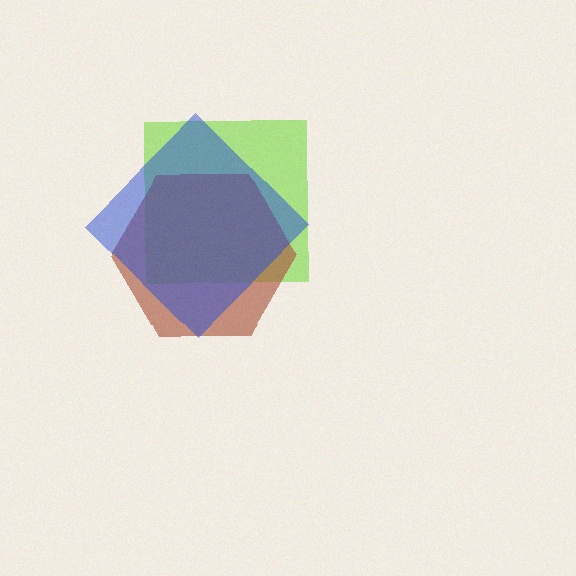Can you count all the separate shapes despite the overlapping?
Yes, there are 3 separate shapes.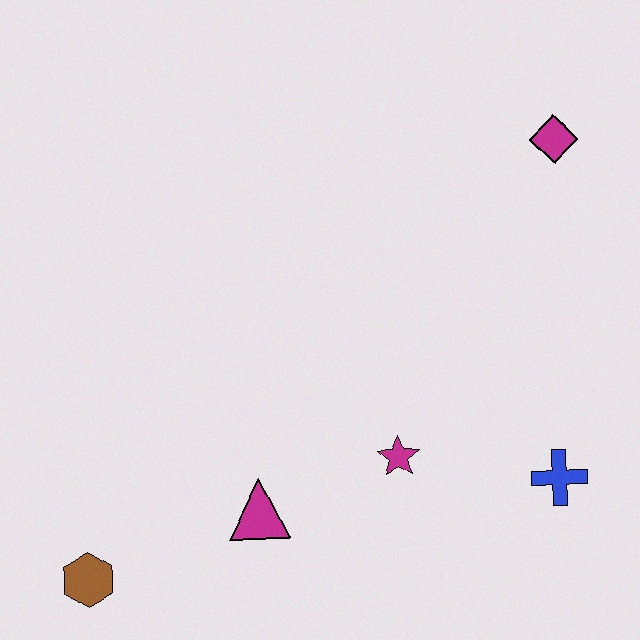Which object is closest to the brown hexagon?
The magenta triangle is closest to the brown hexagon.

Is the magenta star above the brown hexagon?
Yes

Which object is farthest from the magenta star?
The magenta diamond is farthest from the magenta star.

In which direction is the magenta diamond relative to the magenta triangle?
The magenta diamond is above the magenta triangle.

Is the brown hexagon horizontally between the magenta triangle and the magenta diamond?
No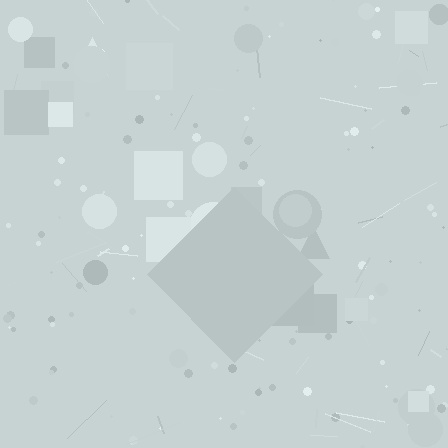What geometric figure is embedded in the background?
A diamond is embedded in the background.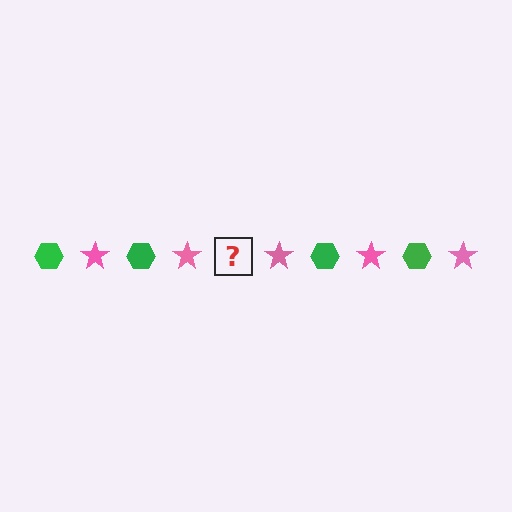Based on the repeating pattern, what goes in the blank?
The blank should be a green hexagon.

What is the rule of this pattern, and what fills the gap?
The rule is that the pattern alternates between green hexagon and pink star. The gap should be filled with a green hexagon.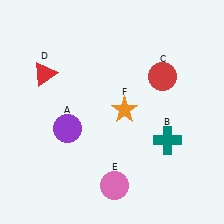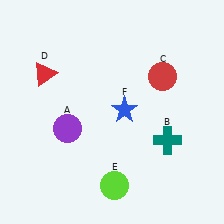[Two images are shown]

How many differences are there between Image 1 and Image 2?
There are 2 differences between the two images.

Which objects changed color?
E changed from pink to lime. F changed from orange to blue.